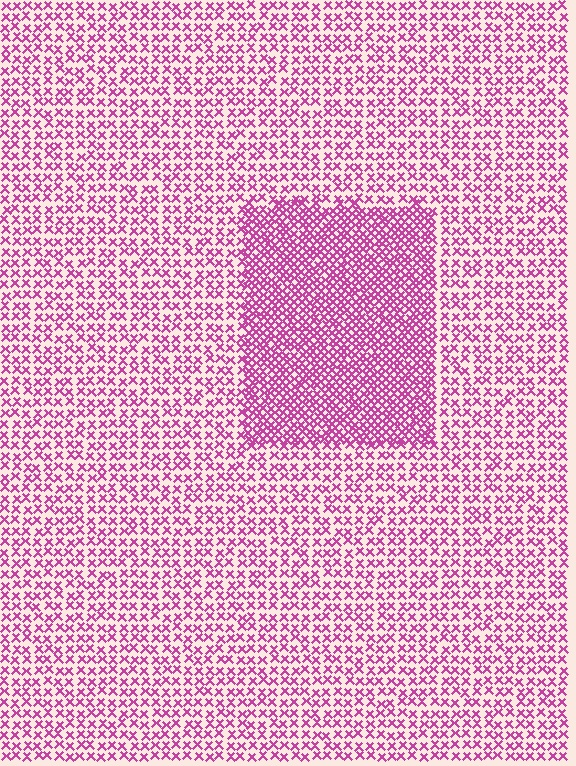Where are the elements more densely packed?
The elements are more densely packed inside the rectangle boundary.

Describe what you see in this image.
The image contains small magenta elements arranged at two different densities. A rectangle-shaped region is visible where the elements are more densely packed than the surrounding area.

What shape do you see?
I see a rectangle.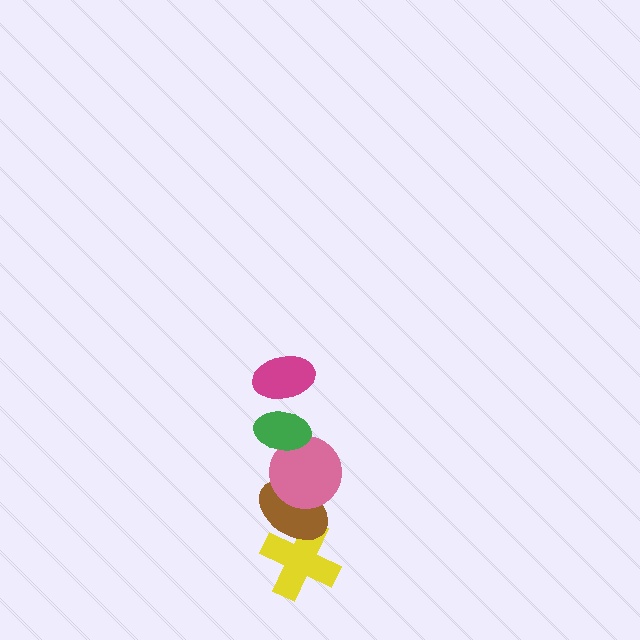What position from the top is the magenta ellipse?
The magenta ellipse is 1st from the top.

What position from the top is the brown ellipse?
The brown ellipse is 4th from the top.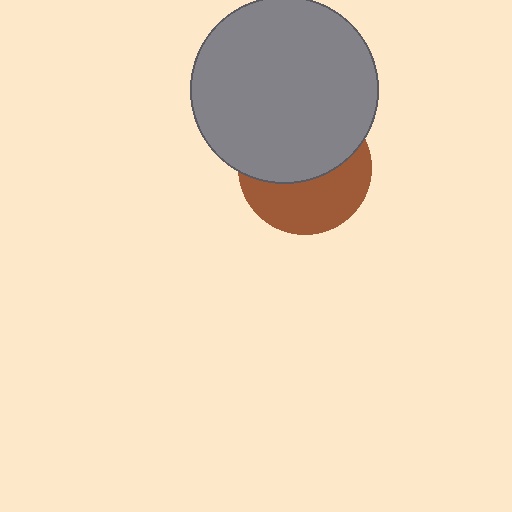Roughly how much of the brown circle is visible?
About half of it is visible (roughly 45%).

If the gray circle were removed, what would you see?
You would see the complete brown circle.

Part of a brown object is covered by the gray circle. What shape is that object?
It is a circle.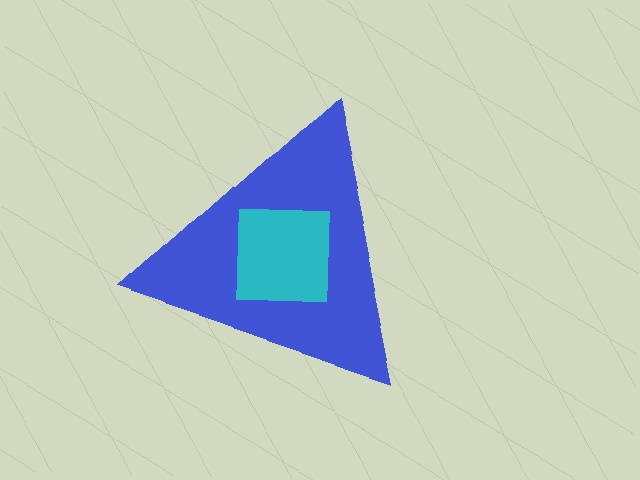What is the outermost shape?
The blue triangle.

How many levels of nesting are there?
2.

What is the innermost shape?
The cyan square.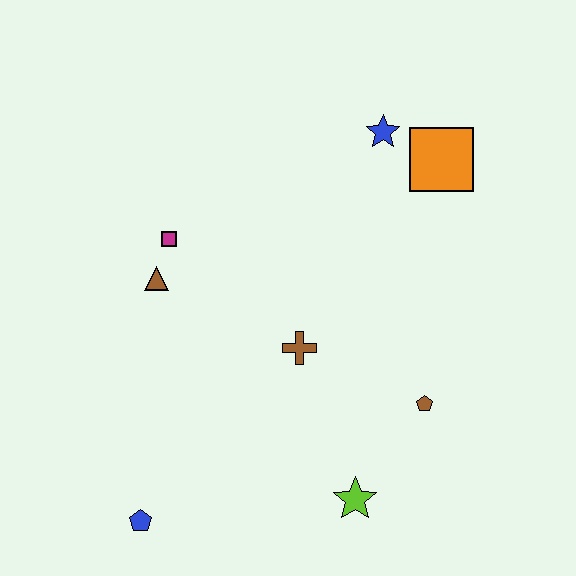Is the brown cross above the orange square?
No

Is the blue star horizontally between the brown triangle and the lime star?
No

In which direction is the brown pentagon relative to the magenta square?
The brown pentagon is to the right of the magenta square.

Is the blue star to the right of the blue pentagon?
Yes